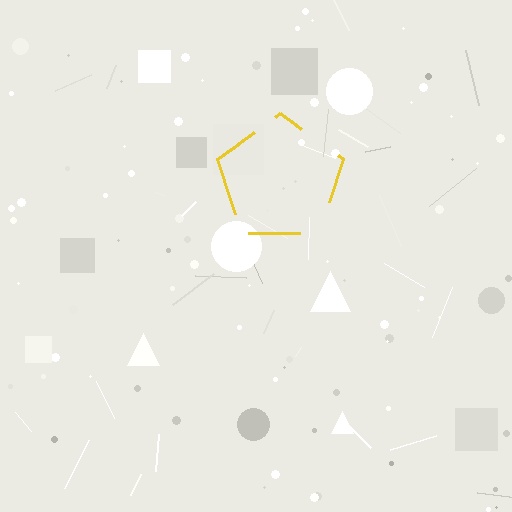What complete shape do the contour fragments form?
The contour fragments form a pentagon.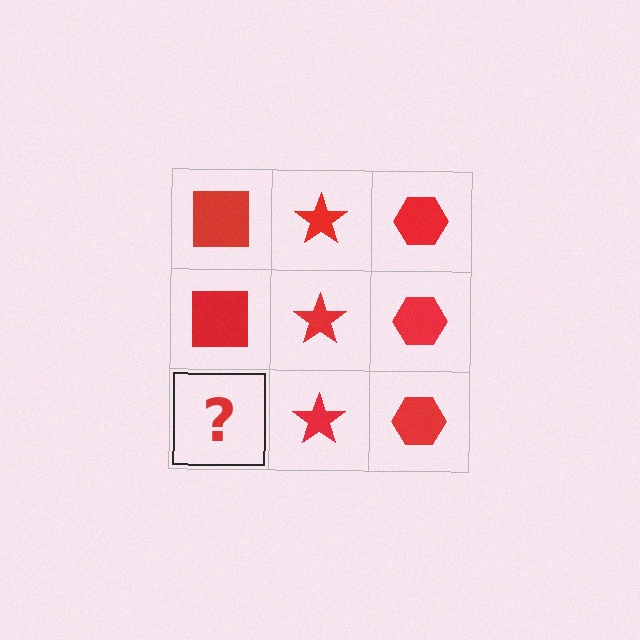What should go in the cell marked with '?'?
The missing cell should contain a red square.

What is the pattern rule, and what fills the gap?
The rule is that each column has a consistent shape. The gap should be filled with a red square.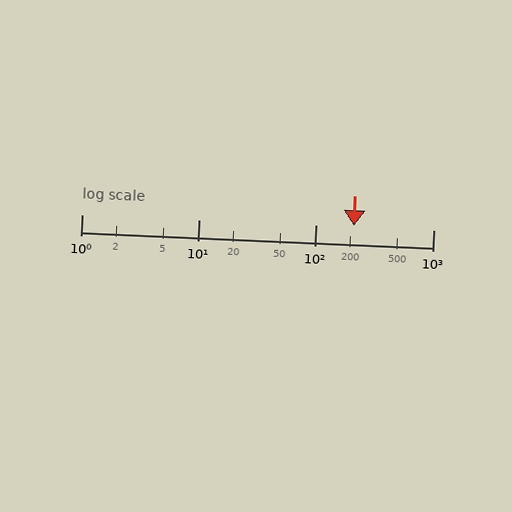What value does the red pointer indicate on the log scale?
The pointer indicates approximately 210.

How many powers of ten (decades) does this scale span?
The scale spans 3 decades, from 1 to 1000.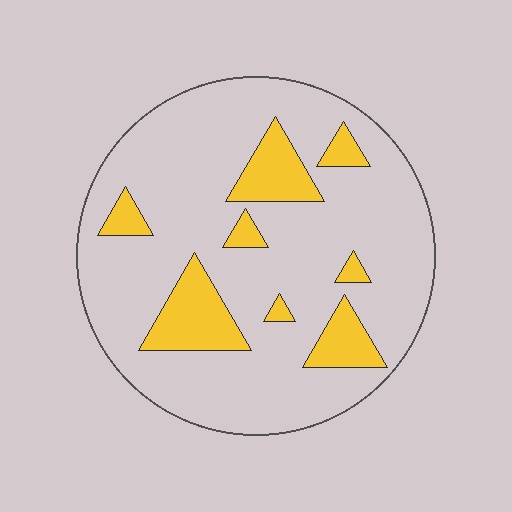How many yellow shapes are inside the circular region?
8.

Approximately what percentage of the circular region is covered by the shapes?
Approximately 20%.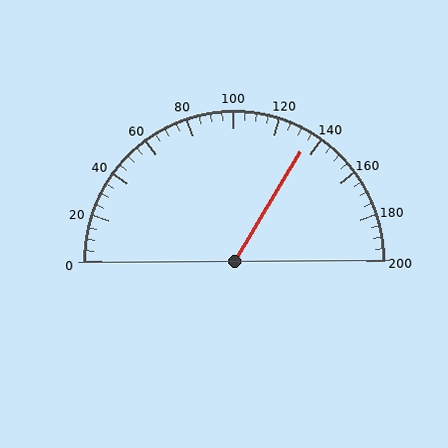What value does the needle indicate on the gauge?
The needle indicates approximately 135.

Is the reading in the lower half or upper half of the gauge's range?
The reading is in the upper half of the range (0 to 200).